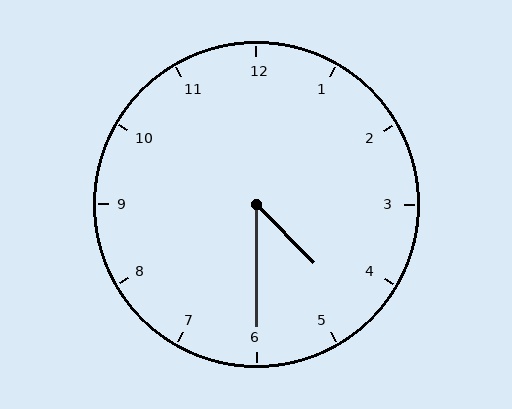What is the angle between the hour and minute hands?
Approximately 45 degrees.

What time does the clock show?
4:30.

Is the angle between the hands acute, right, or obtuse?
It is acute.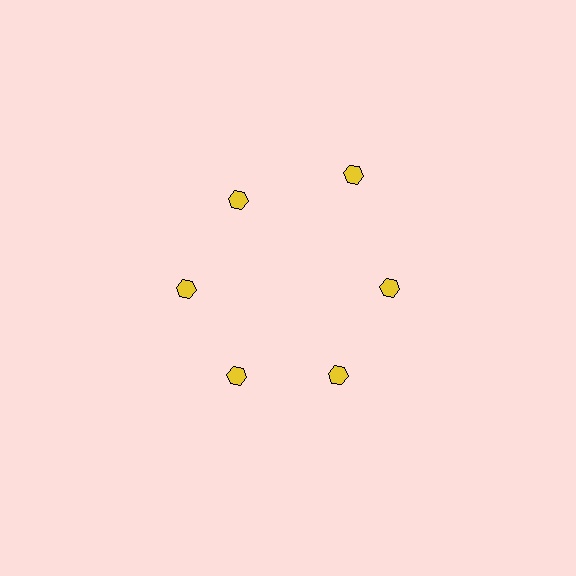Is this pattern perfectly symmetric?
No. The 6 yellow hexagons are arranged in a ring, but one element near the 1 o'clock position is pushed outward from the center, breaking the 6-fold rotational symmetry.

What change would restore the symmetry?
The symmetry would be restored by moving it inward, back onto the ring so that all 6 hexagons sit at equal angles and equal distance from the center.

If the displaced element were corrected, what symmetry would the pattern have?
It would have 6-fold rotational symmetry — the pattern would map onto itself every 60 degrees.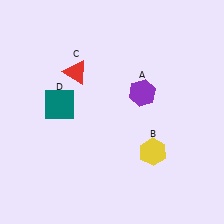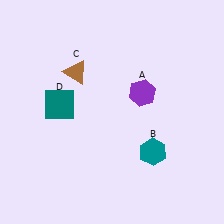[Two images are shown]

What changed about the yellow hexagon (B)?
In Image 1, B is yellow. In Image 2, it changed to teal.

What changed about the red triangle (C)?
In Image 1, C is red. In Image 2, it changed to brown.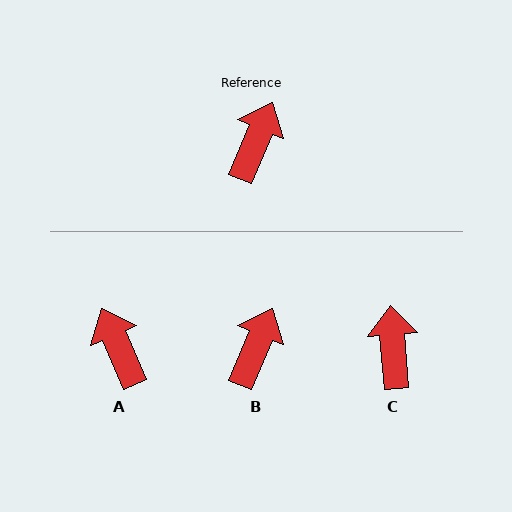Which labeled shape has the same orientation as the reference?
B.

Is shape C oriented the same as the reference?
No, it is off by about 27 degrees.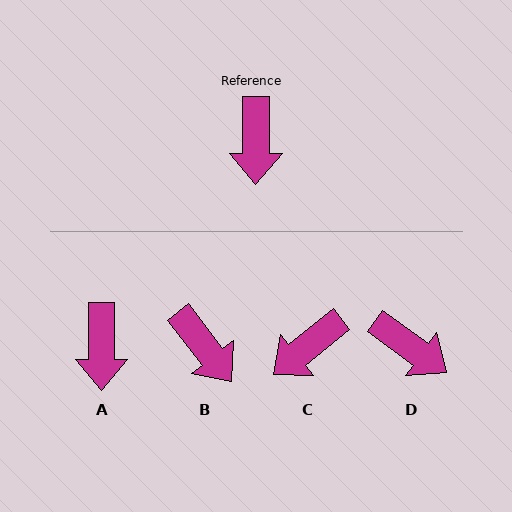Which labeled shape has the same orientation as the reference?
A.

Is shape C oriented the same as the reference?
No, it is off by about 51 degrees.